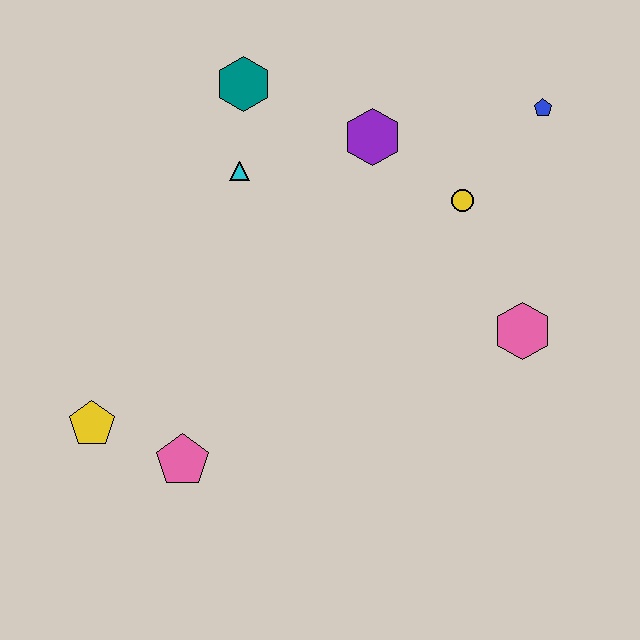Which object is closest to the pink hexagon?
The yellow circle is closest to the pink hexagon.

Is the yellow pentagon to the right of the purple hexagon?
No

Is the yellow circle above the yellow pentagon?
Yes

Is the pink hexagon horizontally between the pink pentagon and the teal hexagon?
No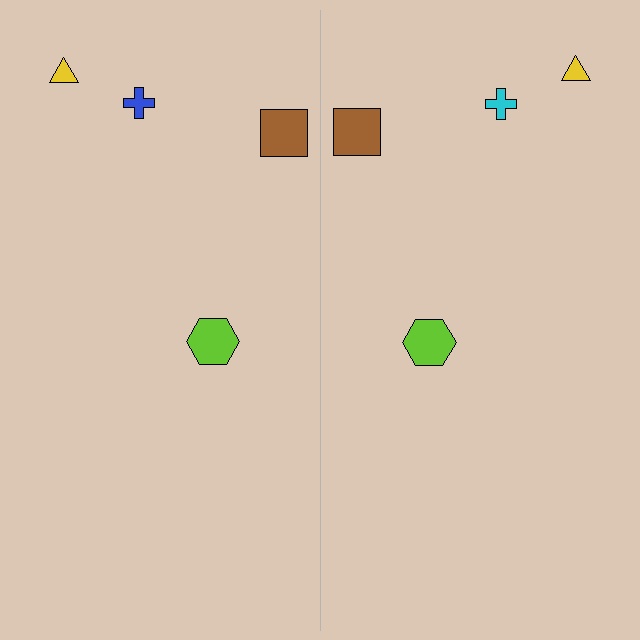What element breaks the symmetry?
The cyan cross on the right side breaks the symmetry — its mirror counterpart is blue.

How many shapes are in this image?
There are 8 shapes in this image.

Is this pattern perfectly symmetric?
No, the pattern is not perfectly symmetric. The cyan cross on the right side breaks the symmetry — its mirror counterpart is blue.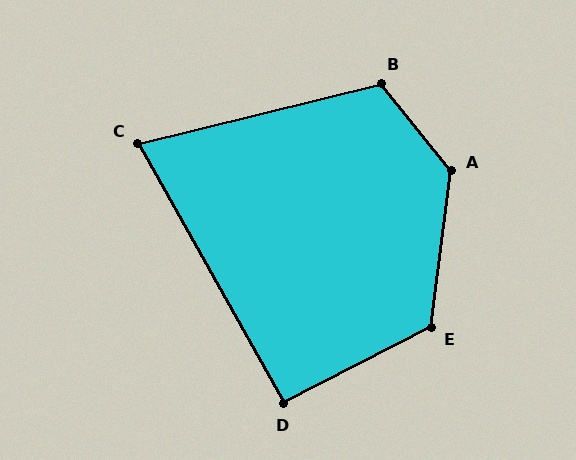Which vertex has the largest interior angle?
A, at approximately 134 degrees.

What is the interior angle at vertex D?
Approximately 92 degrees (approximately right).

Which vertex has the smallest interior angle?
C, at approximately 75 degrees.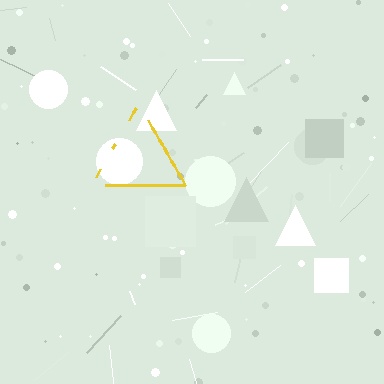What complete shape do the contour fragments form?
The contour fragments form a triangle.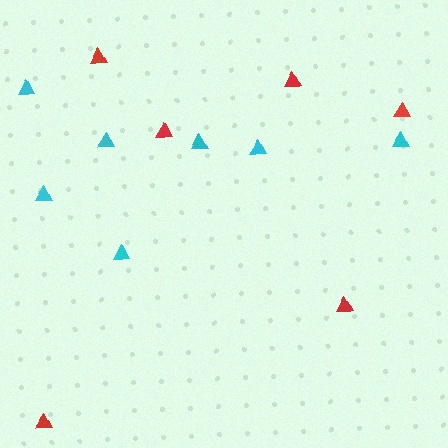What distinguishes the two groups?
There are 2 groups: one group of red triangles (6) and one group of cyan triangles (7).